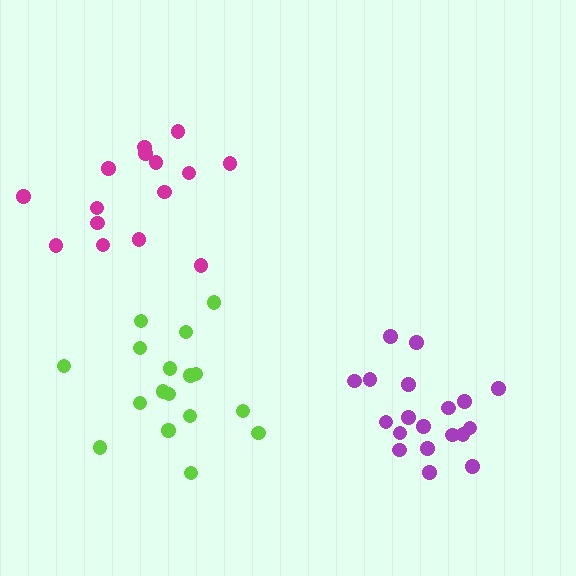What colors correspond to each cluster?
The clusters are colored: magenta, lime, purple.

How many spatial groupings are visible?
There are 3 spatial groupings.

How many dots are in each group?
Group 1: 15 dots, Group 2: 17 dots, Group 3: 19 dots (51 total).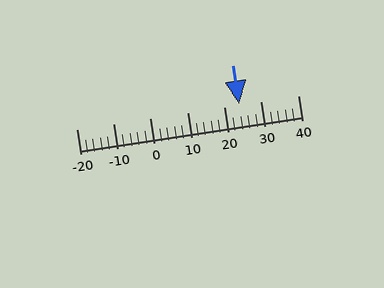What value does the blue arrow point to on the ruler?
The blue arrow points to approximately 24.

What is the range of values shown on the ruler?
The ruler shows values from -20 to 40.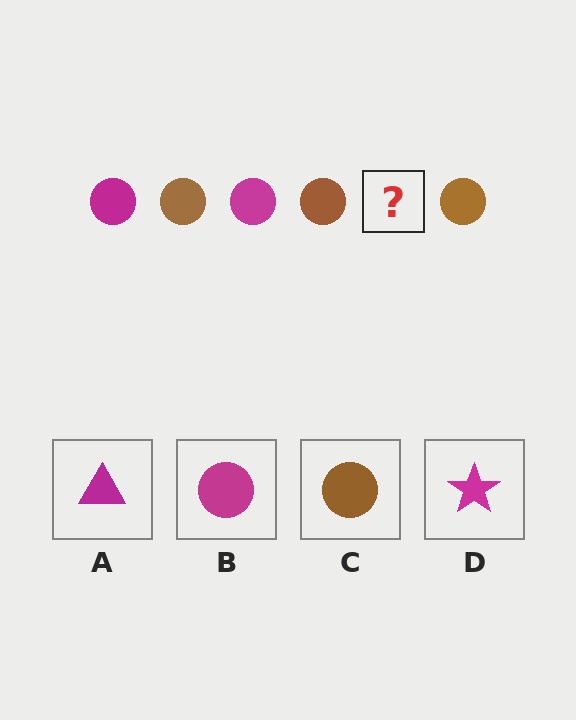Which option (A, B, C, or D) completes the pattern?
B.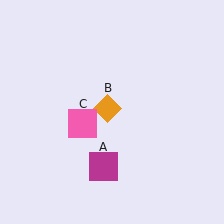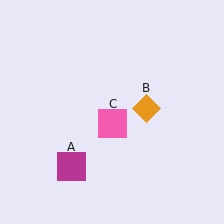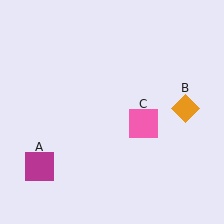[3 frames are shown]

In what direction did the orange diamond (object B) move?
The orange diamond (object B) moved right.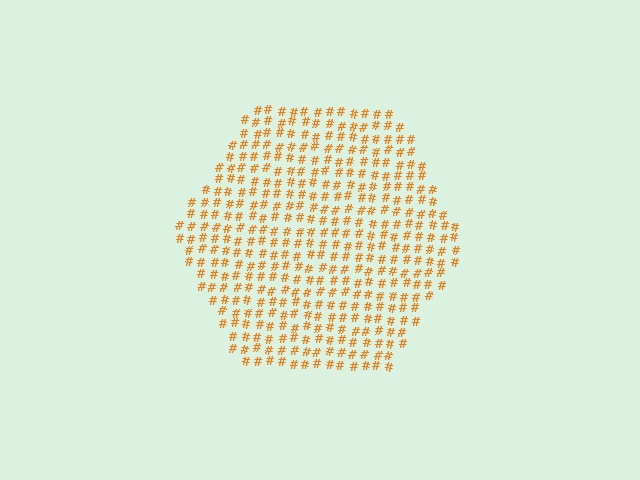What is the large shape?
The large shape is a hexagon.